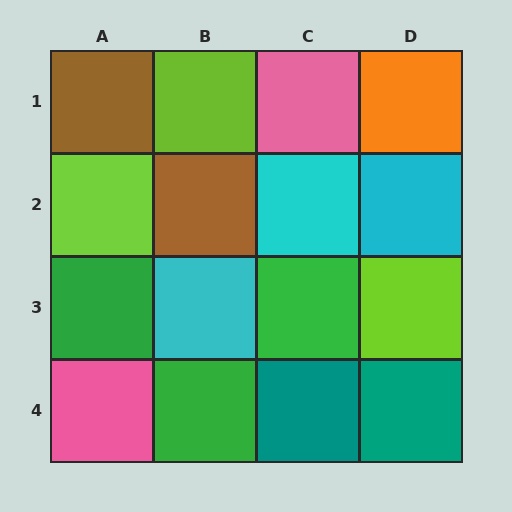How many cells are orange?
1 cell is orange.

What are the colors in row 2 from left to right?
Lime, brown, cyan, cyan.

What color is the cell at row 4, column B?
Green.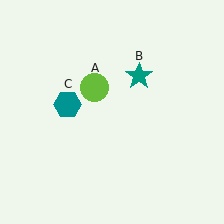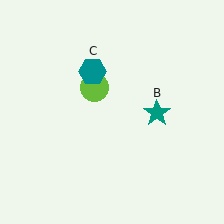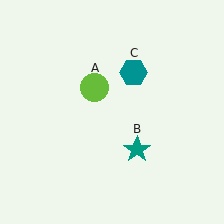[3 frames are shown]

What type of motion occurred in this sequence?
The teal star (object B), teal hexagon (object C) rotated clockwise around the center of the scene.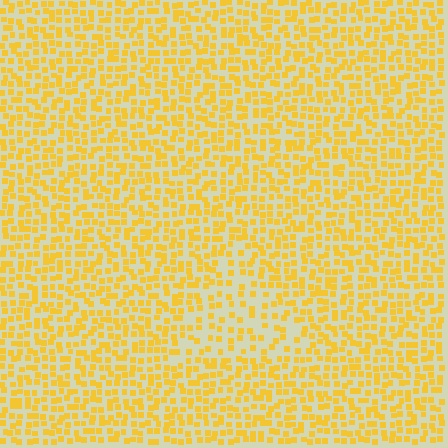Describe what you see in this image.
The image contains small yellow elements arranged at two different densities. A triangle-shaped region is visible where the elements are less densely packed than the surrounding area.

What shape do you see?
I see a triangle.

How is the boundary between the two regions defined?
The boundary is defined by a change in element density (approximately 1.8x ratio). All elements are the same color, size, and shape.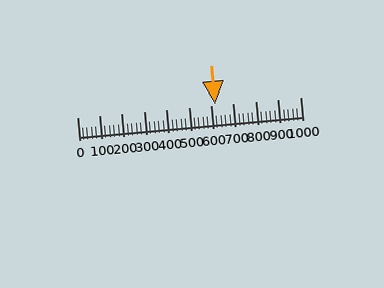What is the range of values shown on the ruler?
The ruler shows values from 0 to 1000.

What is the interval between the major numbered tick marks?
The major tick marks are spaced 100 units apart.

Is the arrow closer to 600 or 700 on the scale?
The arrow is closer to 600.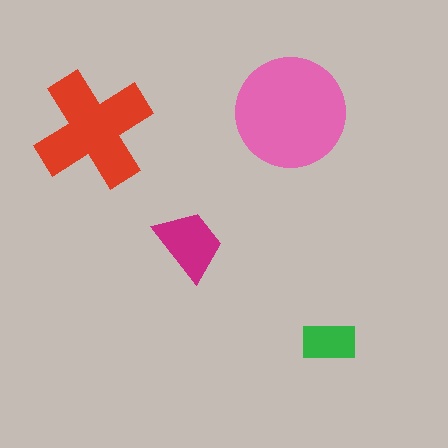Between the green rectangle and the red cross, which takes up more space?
The red cross.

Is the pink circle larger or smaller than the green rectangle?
Larger.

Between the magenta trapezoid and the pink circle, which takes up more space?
The pink circle.